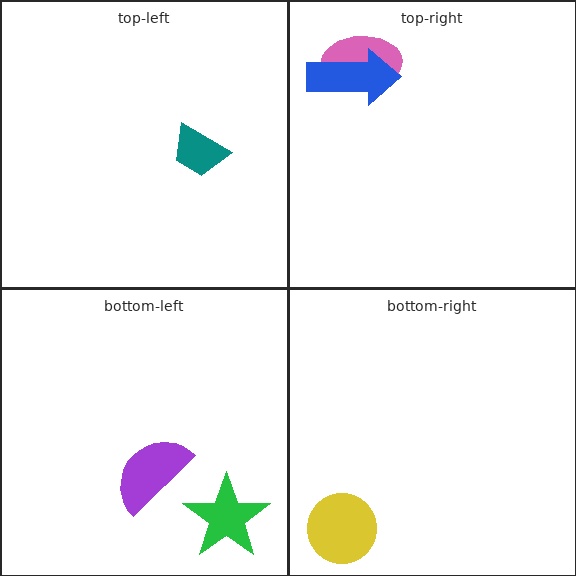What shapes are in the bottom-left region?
The purple semicircle, the green star.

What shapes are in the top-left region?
The teal trapezoid.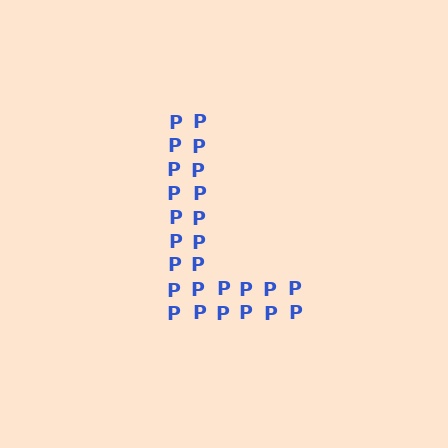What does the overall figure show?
The overall figure shows the letter L.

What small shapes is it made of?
It is made of small letter P's.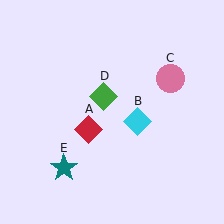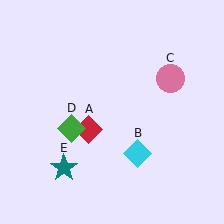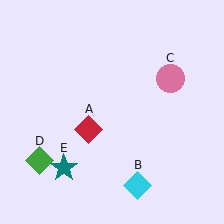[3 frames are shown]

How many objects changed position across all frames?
2 objects changed position: cyan diamond (object B), green diamond (object D).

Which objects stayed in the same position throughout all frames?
Red diamond (object A) and pink circle (object C) and teal star (object E) remained stationary.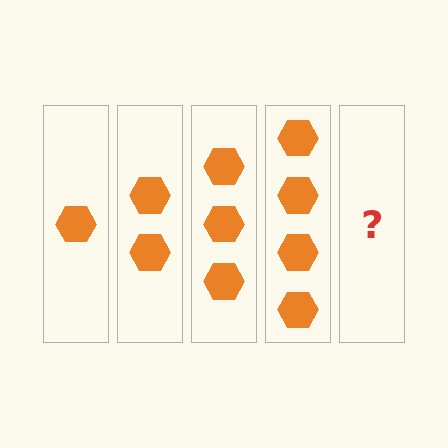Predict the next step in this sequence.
The next step is 5 hexagons.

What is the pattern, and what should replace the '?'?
The pattern is that each step adds one more hexagon. The '?' should be 5 hexagons.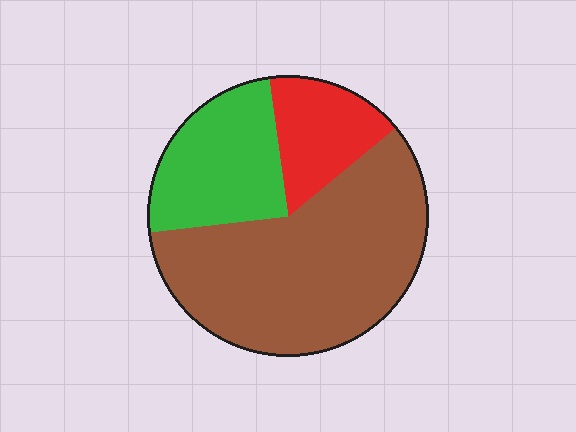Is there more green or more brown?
Brown.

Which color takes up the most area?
Brown, at roughly 60%.